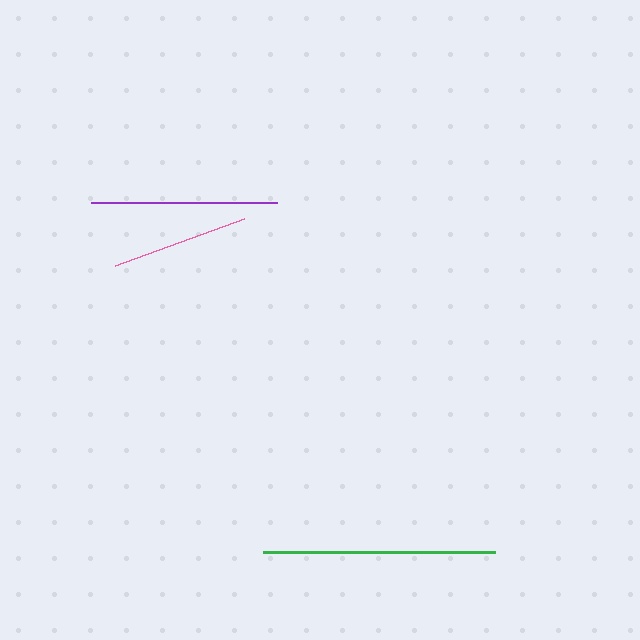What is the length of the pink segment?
The pink segment is approximately 137 pixels long.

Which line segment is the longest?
The green line is the longest at approximately 232 pixels.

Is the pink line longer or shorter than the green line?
The green line is longer than the pink line.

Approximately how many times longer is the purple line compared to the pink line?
The purple line is approximately 1.4 times the length of the pink line.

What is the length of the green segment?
The green segment is approximately 232 pixels long.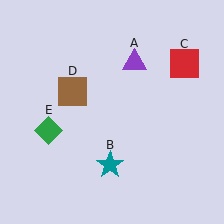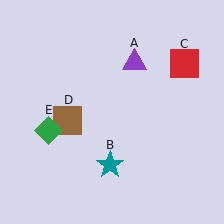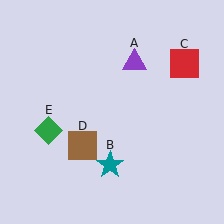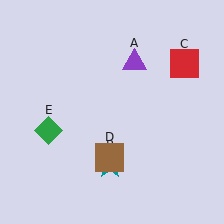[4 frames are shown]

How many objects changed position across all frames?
1 object changed position: brown square (object D).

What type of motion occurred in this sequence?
The brown square (object D) rotated counterclockwise around the center of the scene.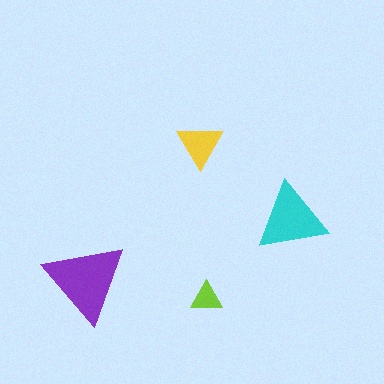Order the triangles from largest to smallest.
the purple one, the cyan one, the yellow one, the lime one.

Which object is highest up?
The yellow triangle is topmost.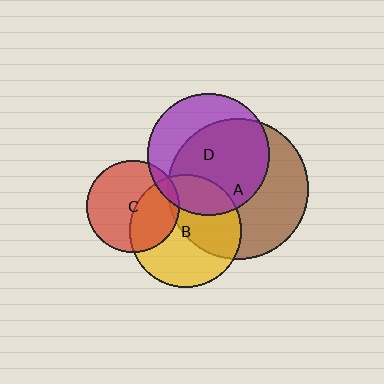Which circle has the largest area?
Circle A (brown).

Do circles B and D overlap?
Yes.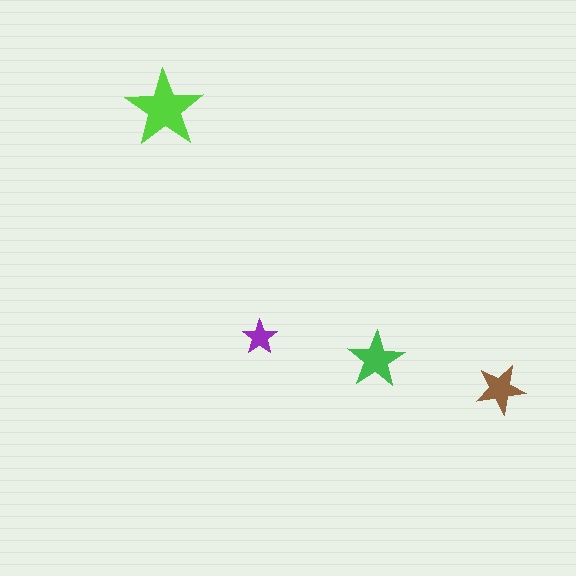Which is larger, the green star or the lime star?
The lime one.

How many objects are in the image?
There are 4 objects in the image.